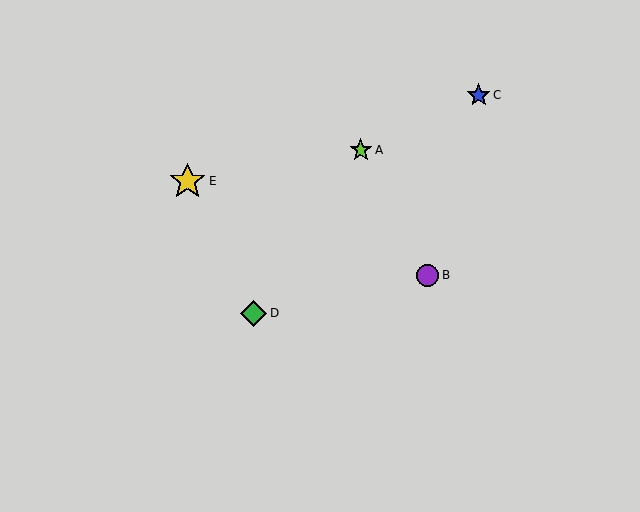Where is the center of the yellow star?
The center of the yellow star is at (187, 181).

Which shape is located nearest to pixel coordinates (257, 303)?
The green diamond (labeled D) at (254, 313) is nearest to that location.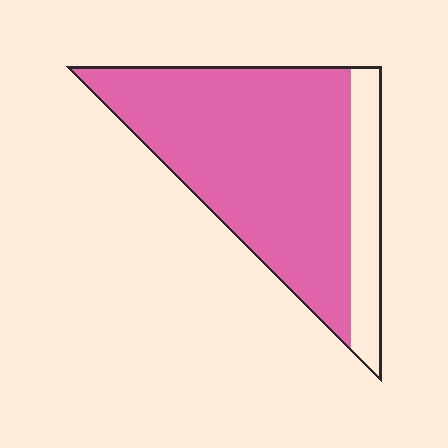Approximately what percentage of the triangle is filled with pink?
Approximately 80%.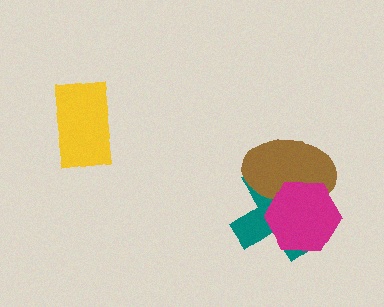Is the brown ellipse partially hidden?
Yes, it is partially covered by another shape.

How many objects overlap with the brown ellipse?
2 objects overlap with the brown ellipse.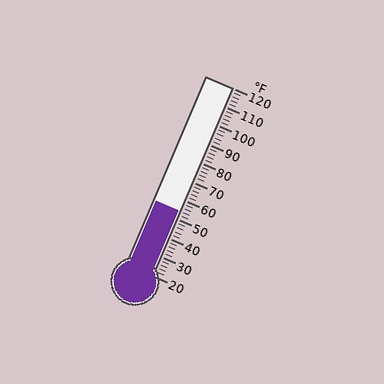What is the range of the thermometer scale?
The thermometer scale ranges from 20°F to 120°F.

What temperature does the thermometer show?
The thermometer shows approximately 54°F.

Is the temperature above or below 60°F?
The temperature is below 60°F.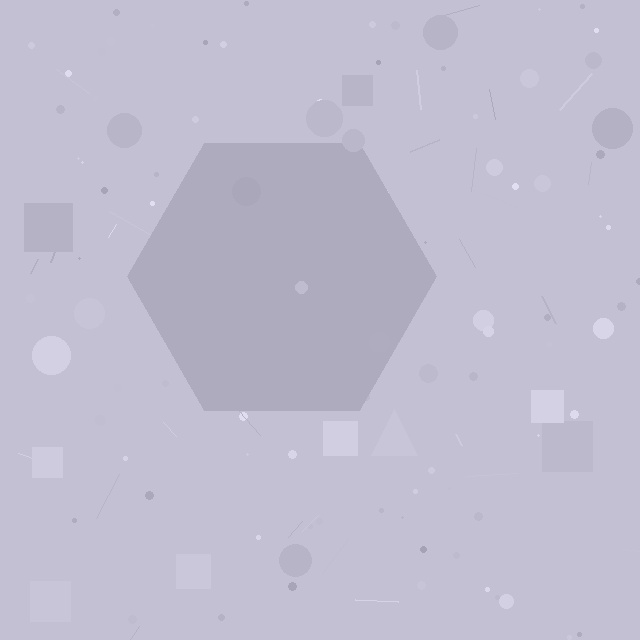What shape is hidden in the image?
A hexagon is hidden in the image.